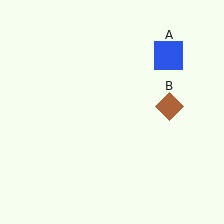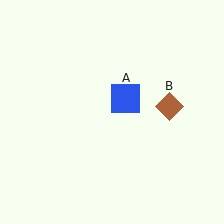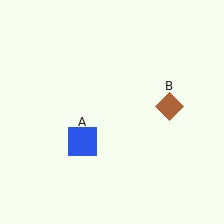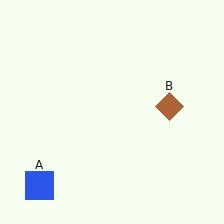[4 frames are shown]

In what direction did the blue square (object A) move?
The blue square (object A) moved down and to the left.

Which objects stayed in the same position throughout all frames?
Brown diamond (object B) remained stationary.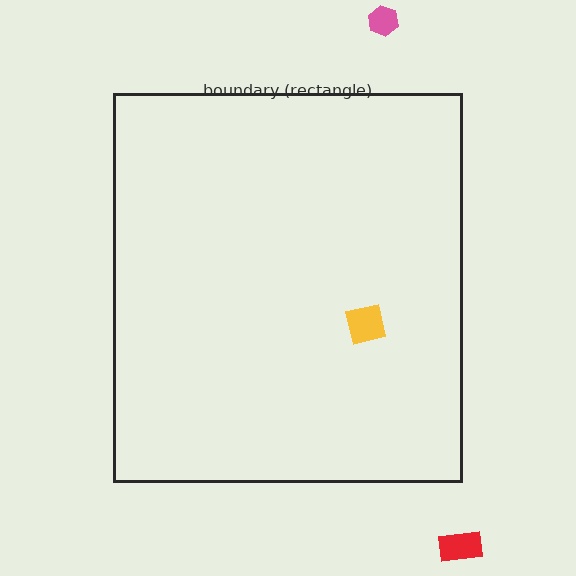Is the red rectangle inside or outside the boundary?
Outside.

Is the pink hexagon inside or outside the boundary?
Outside.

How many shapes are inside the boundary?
1 inside, 2 outside.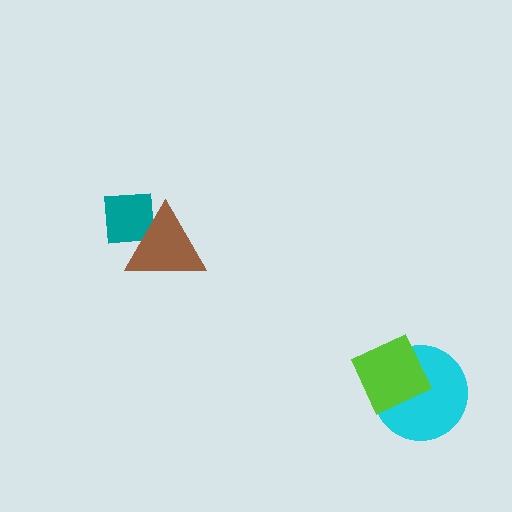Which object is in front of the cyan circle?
The lime square is in front of the cyan circle.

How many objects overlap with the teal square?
1 object overlaps with the teal square.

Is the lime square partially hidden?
No, no other shape covers it.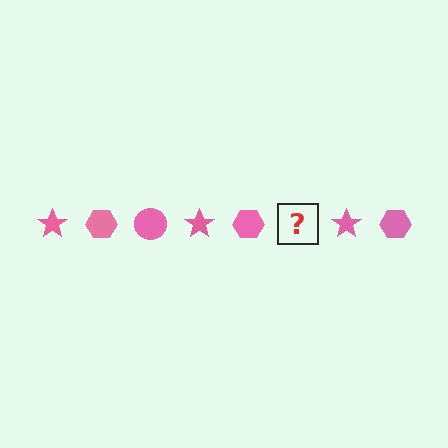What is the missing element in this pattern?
The missing element is a pink circle.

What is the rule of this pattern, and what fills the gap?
The rule is that the pattern cycles through star, hexagon, circle shapes in pink. The gap should be filled with a pink circle.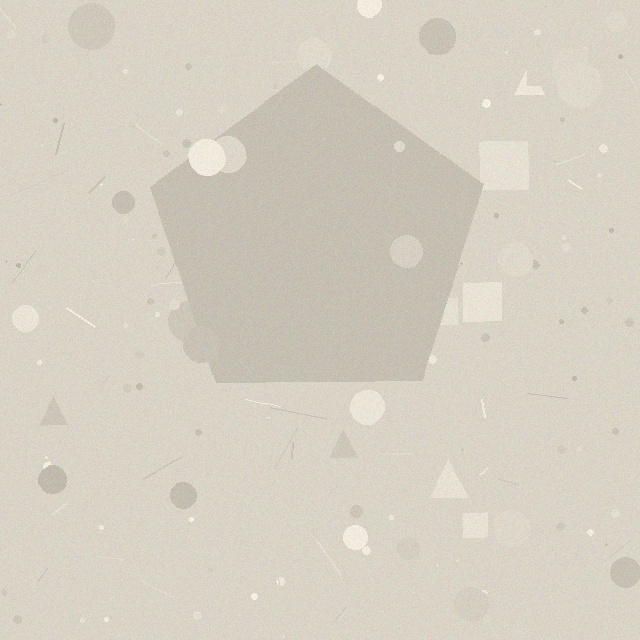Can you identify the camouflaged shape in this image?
The camouflaged shape is a pentagon.